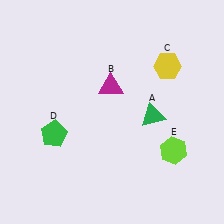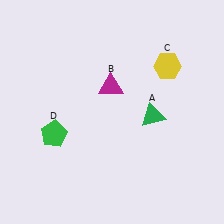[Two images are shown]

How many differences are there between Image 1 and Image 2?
There is 1 difference between the two images.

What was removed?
The lime hexagon (E) was removed in Image 2.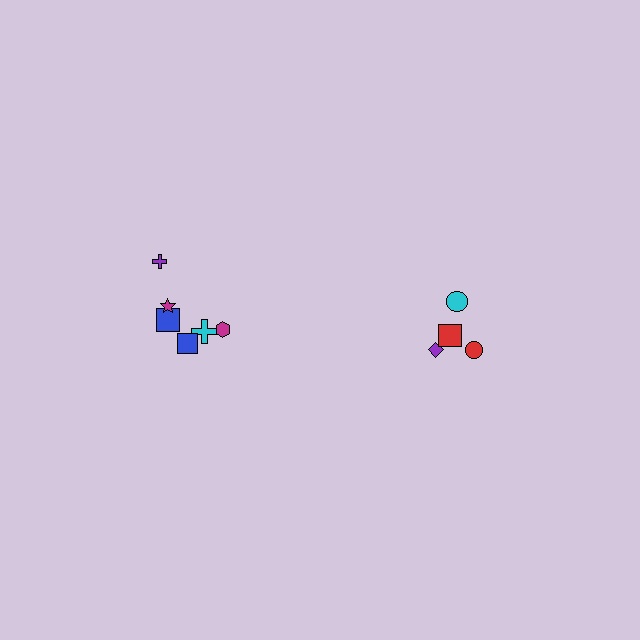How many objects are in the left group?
There are 6 objects.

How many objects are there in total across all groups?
There are 10 objects.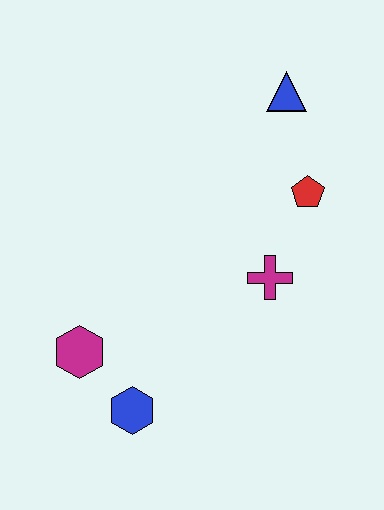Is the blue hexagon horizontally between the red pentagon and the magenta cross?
No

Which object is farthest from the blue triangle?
The blue hexagon is farthest from the blue triangle.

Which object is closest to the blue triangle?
The red pentagon is closest to the blue triangle.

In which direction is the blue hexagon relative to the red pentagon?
The blue hexagon is below the red pentagon.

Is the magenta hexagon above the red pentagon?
No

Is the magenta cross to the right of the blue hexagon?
Yes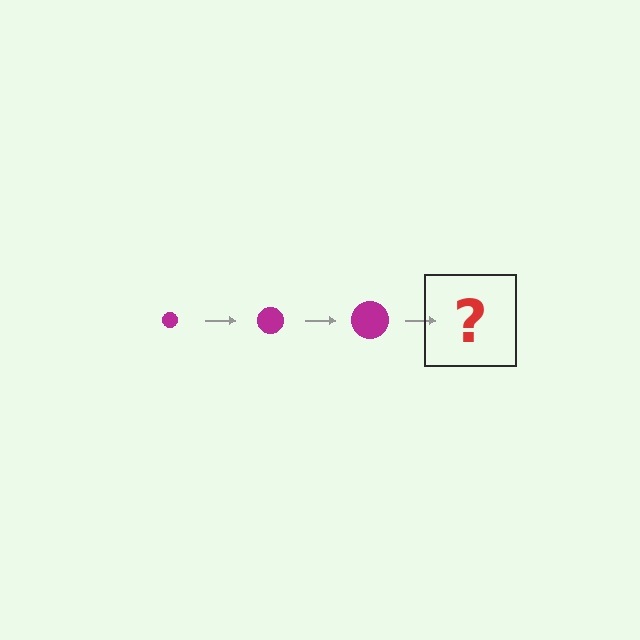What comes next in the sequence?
The next element should be a magenta circle, larger than the previous one.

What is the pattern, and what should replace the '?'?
The pattern is that the circle gets progressively larger each step. The '?' should be a magenta circle, larger than the previous one.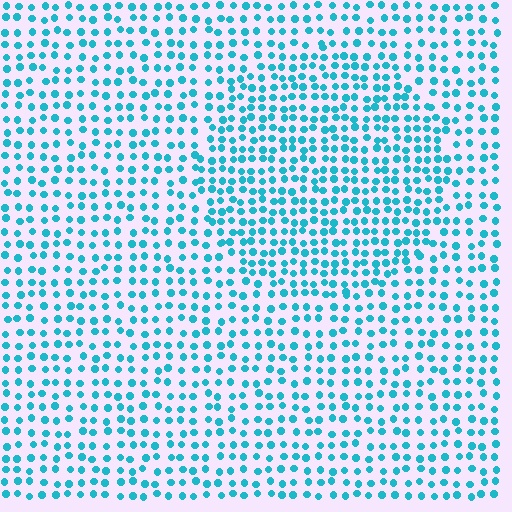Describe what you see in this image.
The image contains small cyan elements arranged at two different densities. A circle-shaped region is visible where the elements are more densely packed than the surrounding area.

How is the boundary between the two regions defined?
The boundary is defined by a change in element density (approximately 1.5x ratio). All elements are the same color, size, and shape.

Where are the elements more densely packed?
The elements are more densely packed inside the circle boundary.